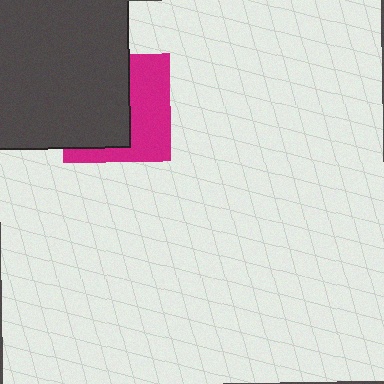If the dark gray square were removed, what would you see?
You would see the complete magenta square.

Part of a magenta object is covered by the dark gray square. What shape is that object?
It is a square.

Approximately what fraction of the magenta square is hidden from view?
Roughly 55% of the magenta square is hidden behind the dark gray square.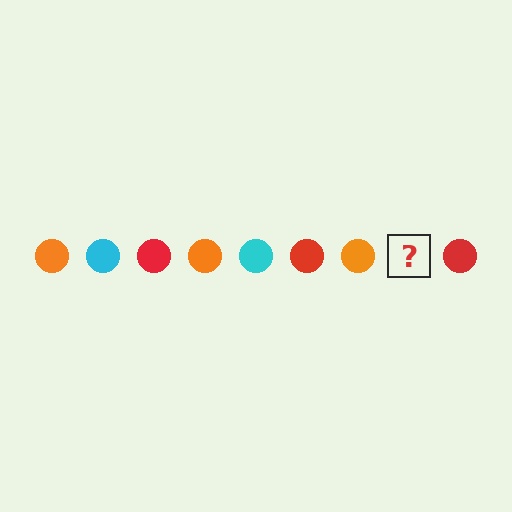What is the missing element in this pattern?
The missing element is a cyan circle.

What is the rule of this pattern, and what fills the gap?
The rule is that the pattern cycles through orange, cyan, red circles. The gap should be filled with a cyan circle.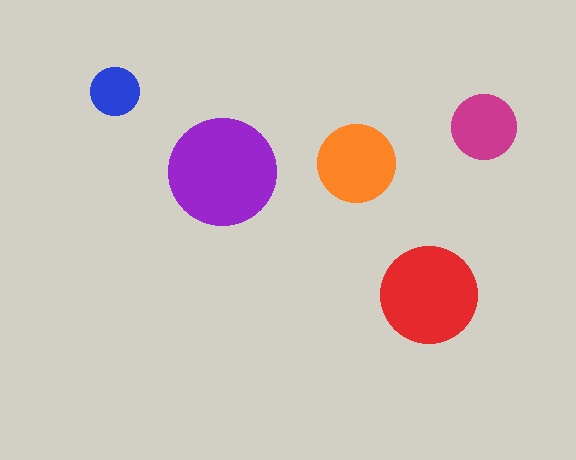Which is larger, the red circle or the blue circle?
The red one.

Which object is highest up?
The blue circle is topmost.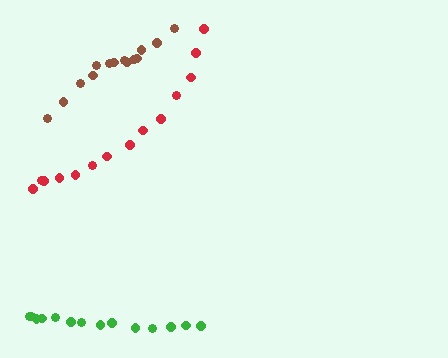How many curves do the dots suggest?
There are 3 distinct paths.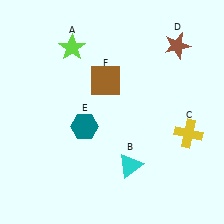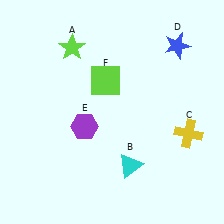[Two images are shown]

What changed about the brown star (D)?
In Image 1, D is brown. In Image 2, it changed to blue.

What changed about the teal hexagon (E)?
In Image 1, E is teal. In Image 2, it changed to purple.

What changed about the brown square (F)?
In Image 1, F is brown. In Image 2, it changed to lime.